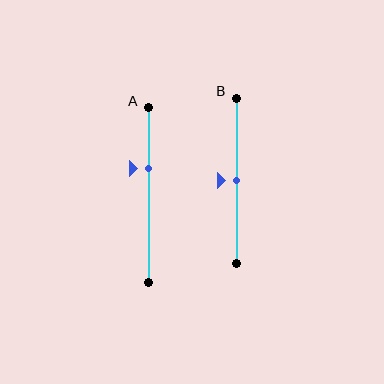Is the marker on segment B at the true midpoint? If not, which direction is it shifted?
Yes, the marker on segment B is at the true midpoint.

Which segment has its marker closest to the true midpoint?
Segment B has its marker closest to the true midpoint.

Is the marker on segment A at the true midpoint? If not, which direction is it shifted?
No, the marker on segment A is shifted upward by about 16% of the segment length.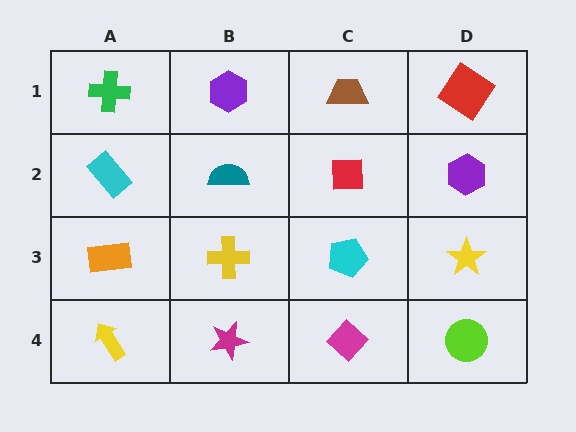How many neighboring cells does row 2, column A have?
3.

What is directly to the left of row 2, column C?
A teal semicircle.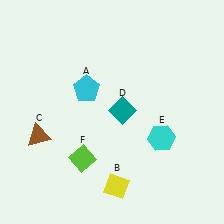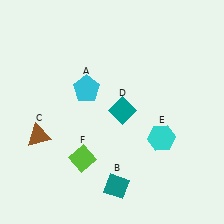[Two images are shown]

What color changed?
The diamond (B) changed from yellow in Image 1 to teal in Image 2.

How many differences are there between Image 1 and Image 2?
There is 1 difference between the two images.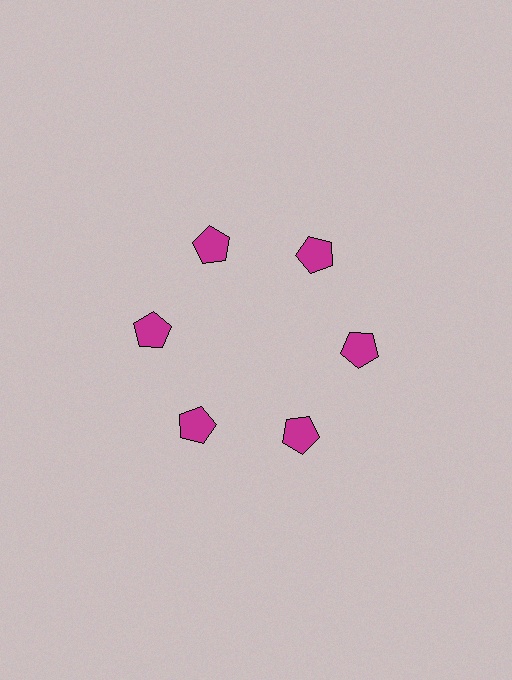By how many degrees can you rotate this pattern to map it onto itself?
The pattern maps onto itself every 60 degrees of rotation.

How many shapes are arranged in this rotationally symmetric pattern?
There are 6 shapes, arranged in 6 groups of 1.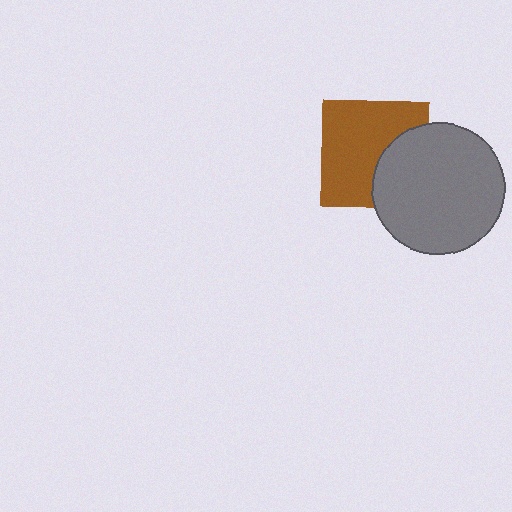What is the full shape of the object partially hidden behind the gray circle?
The partially hidden object is a brown square.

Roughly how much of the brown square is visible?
Most of it is visible (roughly 66%).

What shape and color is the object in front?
The object in front is a gray circle.